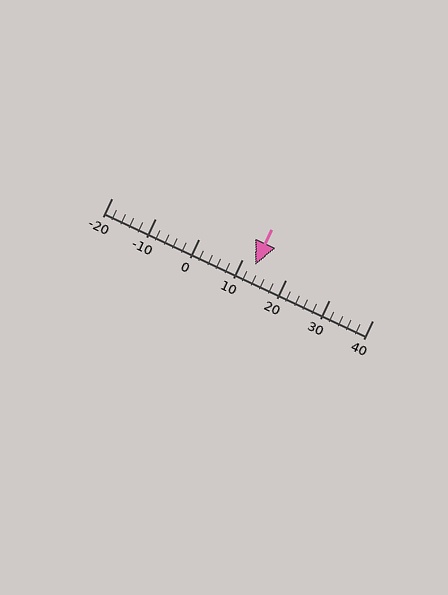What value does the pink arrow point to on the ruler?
The pink arrow points to approximately 13.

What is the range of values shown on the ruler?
The ruler shows values from -20 to 40.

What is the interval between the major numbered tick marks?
The major tick marks are spaced 10 units apart.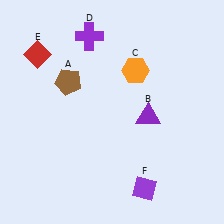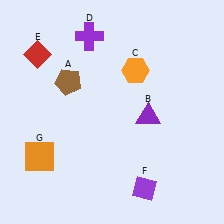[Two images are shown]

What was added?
An orange square (G) was added in Image 2.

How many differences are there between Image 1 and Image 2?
There is 1 difference between the two images.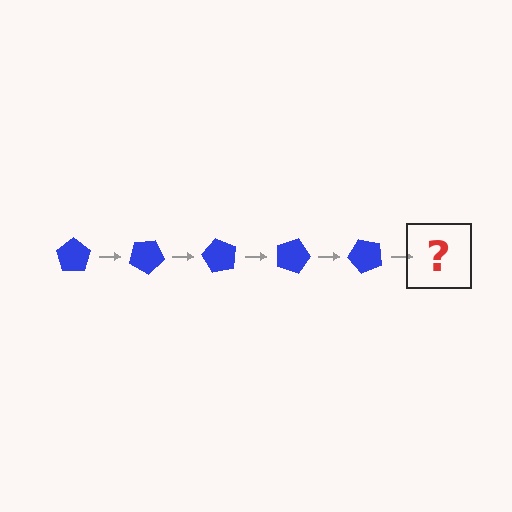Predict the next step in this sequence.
The next step is a blue pentagon rotated 150 degrees.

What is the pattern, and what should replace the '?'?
The pattern is that the pentagon rotates 30 degrees each step. The '?' should be a blue pentagon rotated 150 degrees.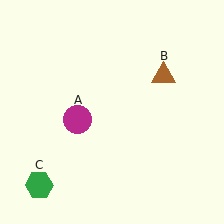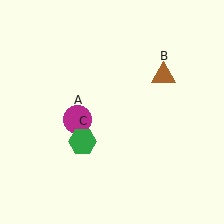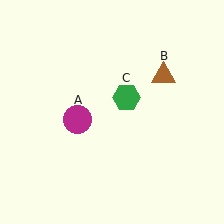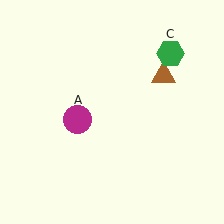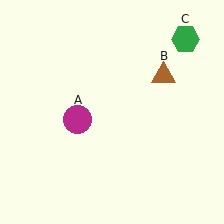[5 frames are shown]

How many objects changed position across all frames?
1 object changed position: green hexagon (object C).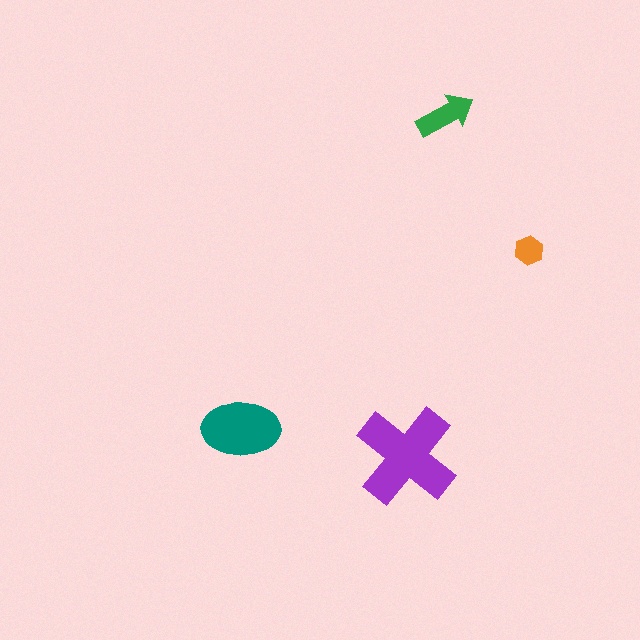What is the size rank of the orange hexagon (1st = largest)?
4th.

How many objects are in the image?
There are 4 objects in the image.